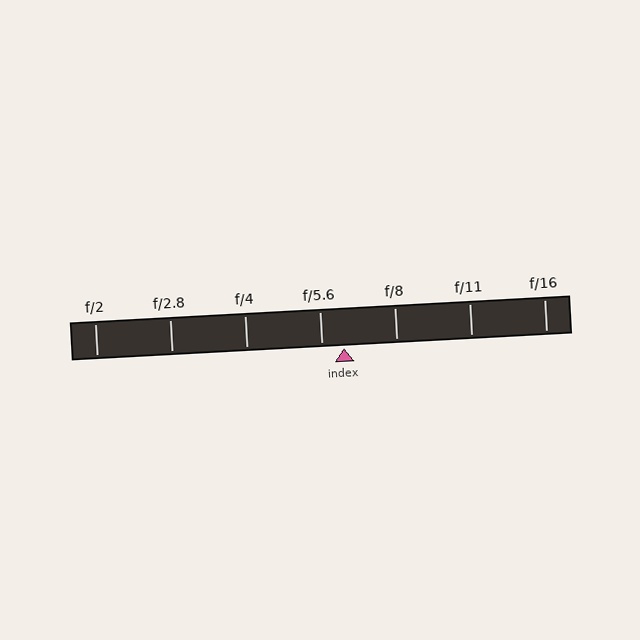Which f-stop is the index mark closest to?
The index mark is closest to f/5.6.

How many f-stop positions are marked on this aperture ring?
There are 7 f-stop positions marked.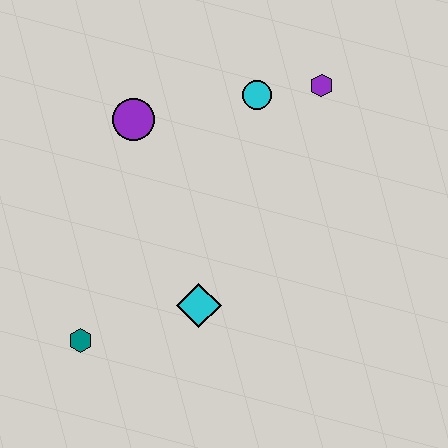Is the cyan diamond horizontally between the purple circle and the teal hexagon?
No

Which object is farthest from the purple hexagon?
The teal hexagon is farthest from the purple hexagon.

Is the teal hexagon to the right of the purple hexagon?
No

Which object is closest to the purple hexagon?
The cyan circle is closest to the purple hexagon.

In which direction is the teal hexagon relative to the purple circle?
The teal hexagon is below the purple circle.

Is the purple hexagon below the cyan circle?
No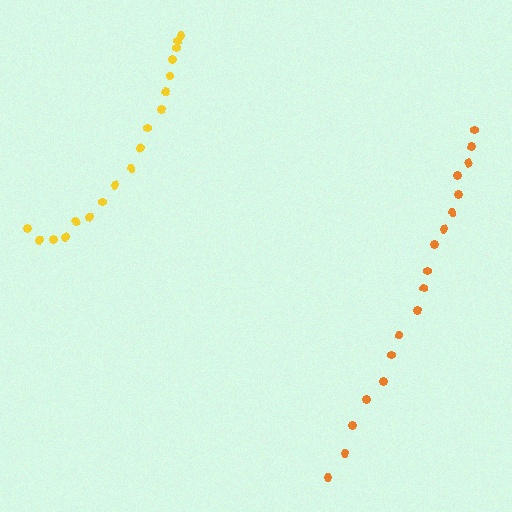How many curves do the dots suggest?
There are 2 distinct paths.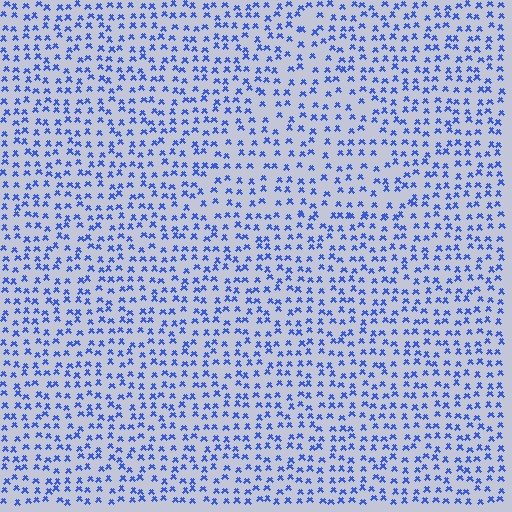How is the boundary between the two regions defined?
The boundary is defined by a change in element density (approximately 1.4x ratio). All elements are the same color, size, and shape.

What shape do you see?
I see a triangle.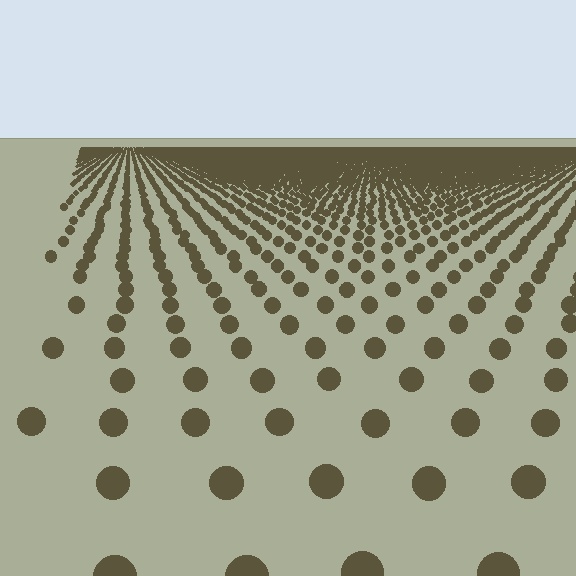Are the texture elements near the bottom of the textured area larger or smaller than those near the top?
Larger. Near the bottom, elements are closer to the viewer and appear at a bigger on-screen size.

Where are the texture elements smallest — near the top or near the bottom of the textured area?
Near the top.